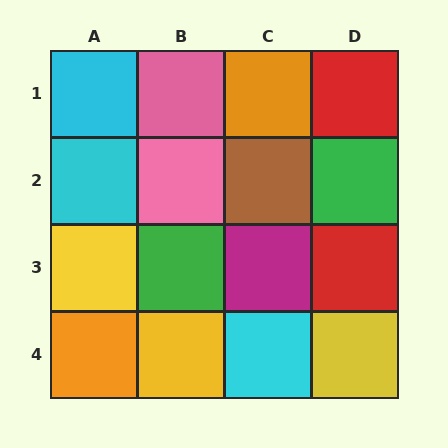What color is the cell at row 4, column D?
Yellow.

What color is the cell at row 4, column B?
Yellow.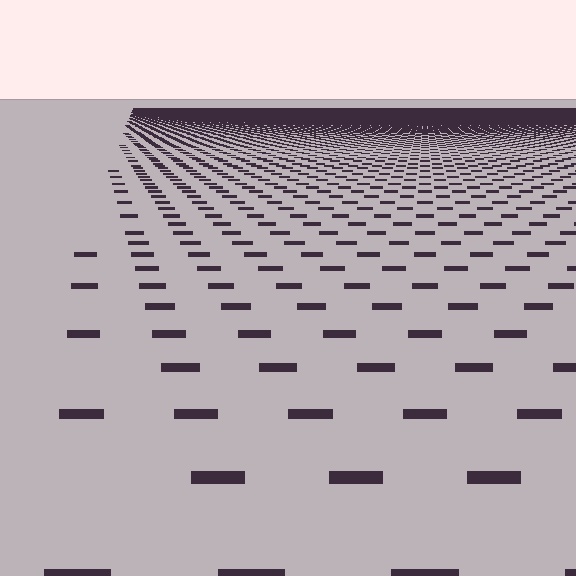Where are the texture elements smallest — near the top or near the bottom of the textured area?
Near the top.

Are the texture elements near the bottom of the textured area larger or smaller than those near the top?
Larger. Near the bottom, elements are closer to the viewer and appear at a bigger on-screen size.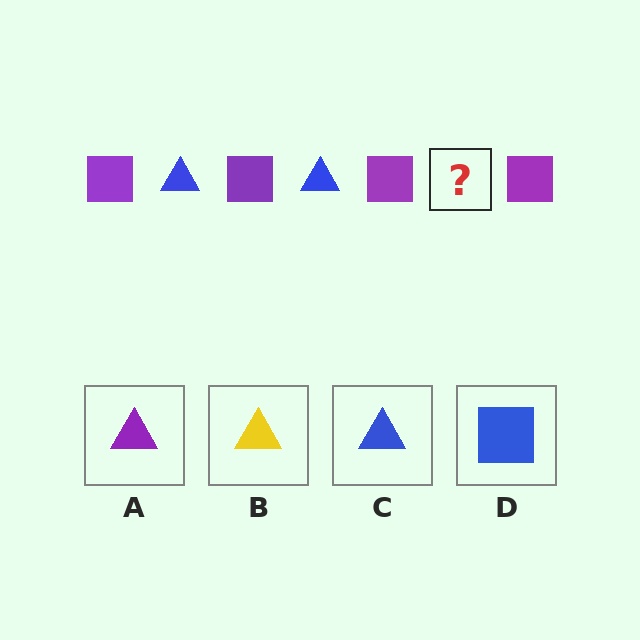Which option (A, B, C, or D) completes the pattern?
C.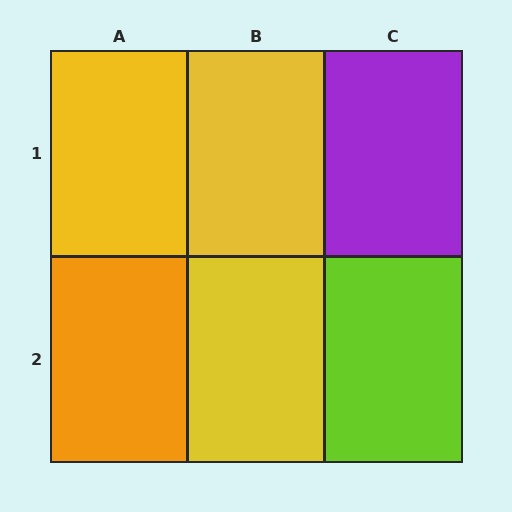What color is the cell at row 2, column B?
Yellow.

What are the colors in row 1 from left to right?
Yellow, yellow, purple.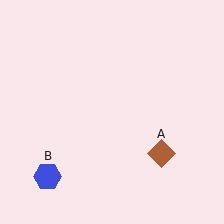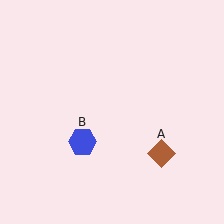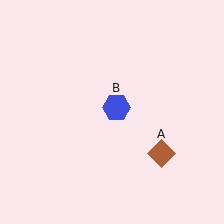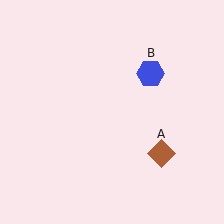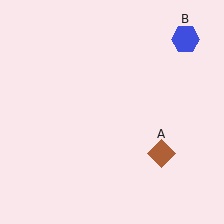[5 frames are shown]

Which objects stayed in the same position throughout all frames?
Brown diamond (object A) remained stationary.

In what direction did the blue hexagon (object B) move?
The blue hexagon (object B) moved up and to the right.